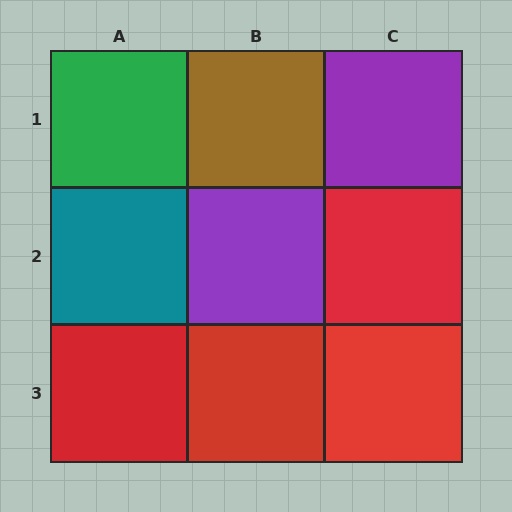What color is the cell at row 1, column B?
Brown.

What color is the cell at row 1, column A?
Green.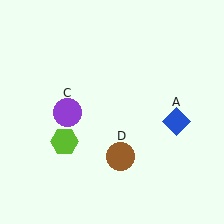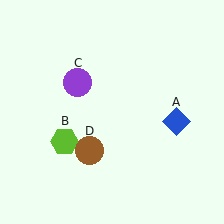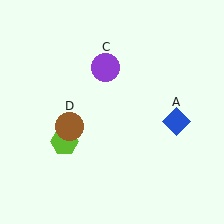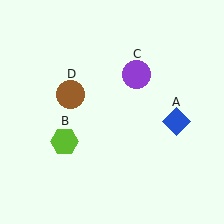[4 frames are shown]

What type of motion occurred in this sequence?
The purple circle (object C), brown circle (object D) rotated clockwise around the center of the scene.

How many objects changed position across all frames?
2 objects changed position: purple circle (object C), brown circle (object D).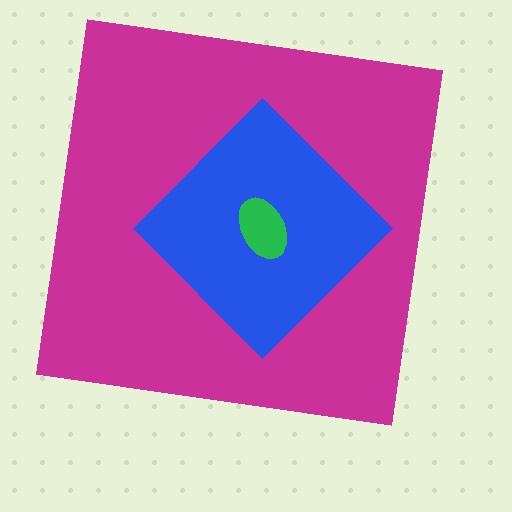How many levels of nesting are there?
3.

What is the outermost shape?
The magenta square.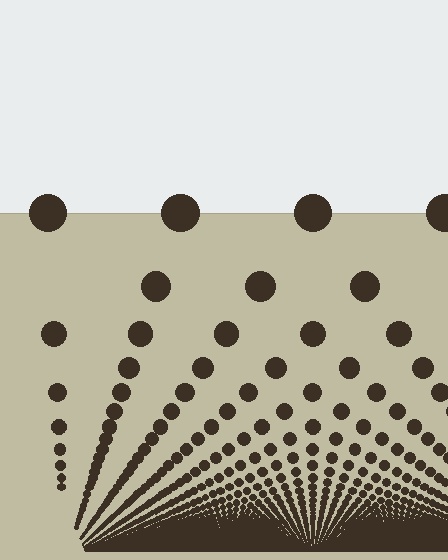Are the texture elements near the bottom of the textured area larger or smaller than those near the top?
Smaller. The gradient is inverted — elements near the bottom are smaller and denser.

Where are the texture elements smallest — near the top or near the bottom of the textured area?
Near the bottom.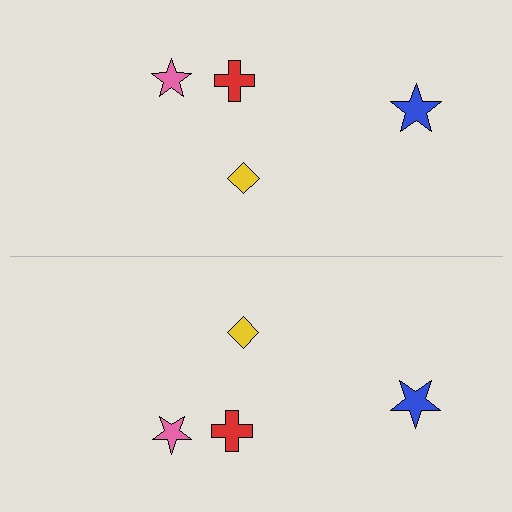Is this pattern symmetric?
Yes, this pattern has bilateral (reflection) symmetry.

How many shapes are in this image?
There are 8 shapes in this image.